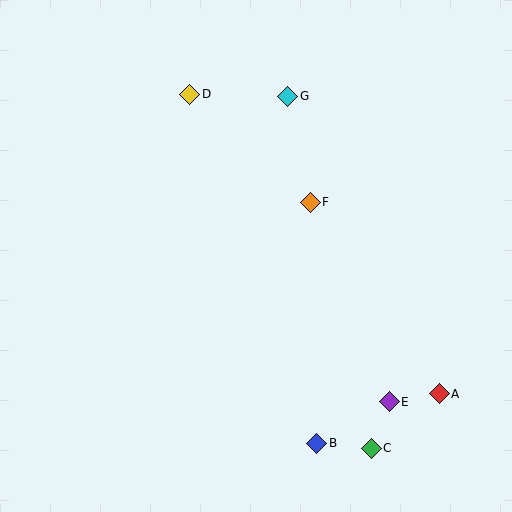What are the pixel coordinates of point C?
Point C is at (371, 448).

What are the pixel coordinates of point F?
Point F is at (310, 202).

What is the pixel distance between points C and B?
The distance between C and B is 55 pixels.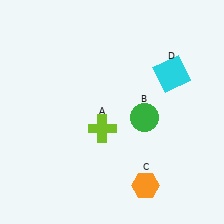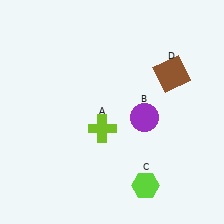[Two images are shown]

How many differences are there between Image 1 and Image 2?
There are 3 differences between the two images.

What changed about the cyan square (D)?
In Image 1, D is cyan. In Image 2, it changed to brown.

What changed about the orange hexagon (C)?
In Image 1, C is orange. In Image 2, it changed to lime.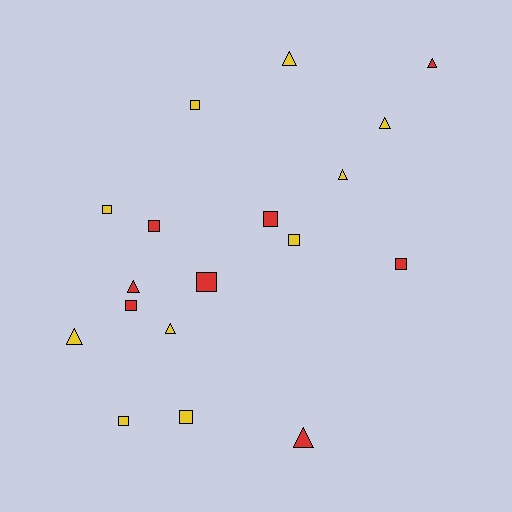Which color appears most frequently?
Yellow, with 10 objects.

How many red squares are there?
There are 5 red squares.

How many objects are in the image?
There are 18 objects.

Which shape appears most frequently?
Square, with 10 objects.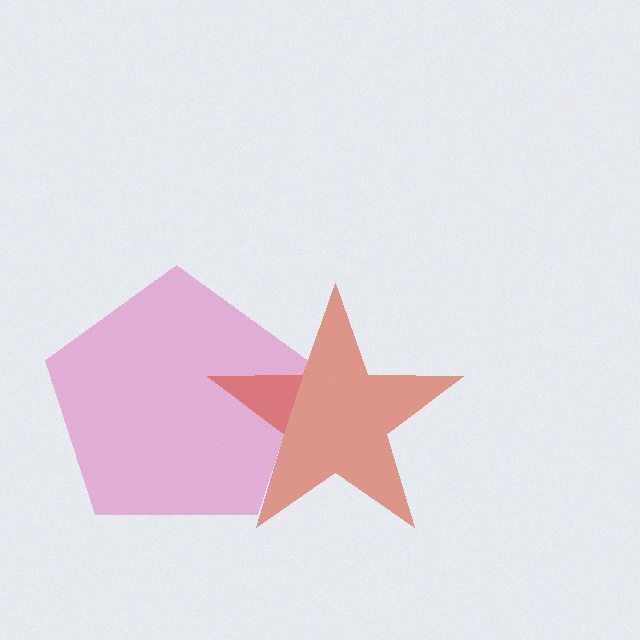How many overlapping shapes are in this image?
There are 2 overlapping shapes in the image.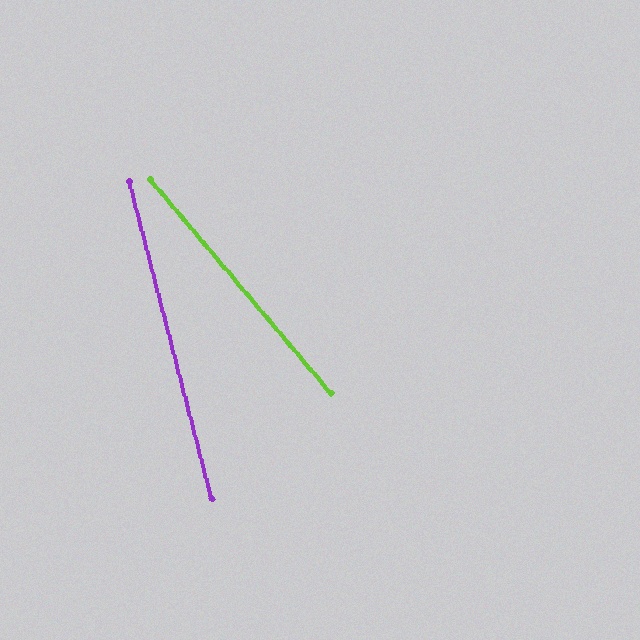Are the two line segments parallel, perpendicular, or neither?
Neither parallel nor perpendicular — they differ by about 26°.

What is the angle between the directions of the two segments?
Approximately 26 degrees.